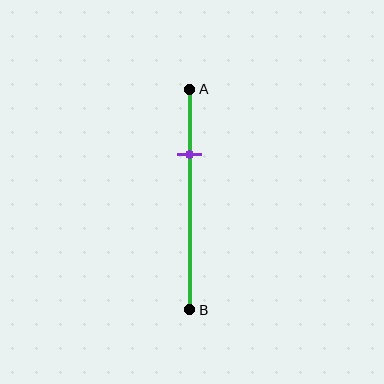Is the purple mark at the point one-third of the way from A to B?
No, the mark is at about 30% from A, not at the 33% one-third point.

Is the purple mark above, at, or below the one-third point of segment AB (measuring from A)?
The purple mark is above the one-third point of segment AB.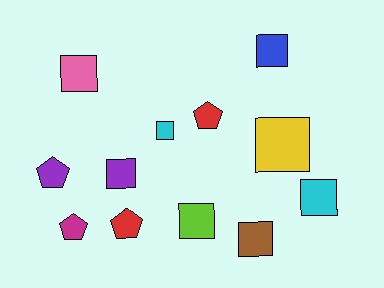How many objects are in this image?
There are 12 objects.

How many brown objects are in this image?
There is 1 brown object.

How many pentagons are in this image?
There are 4 pentagons.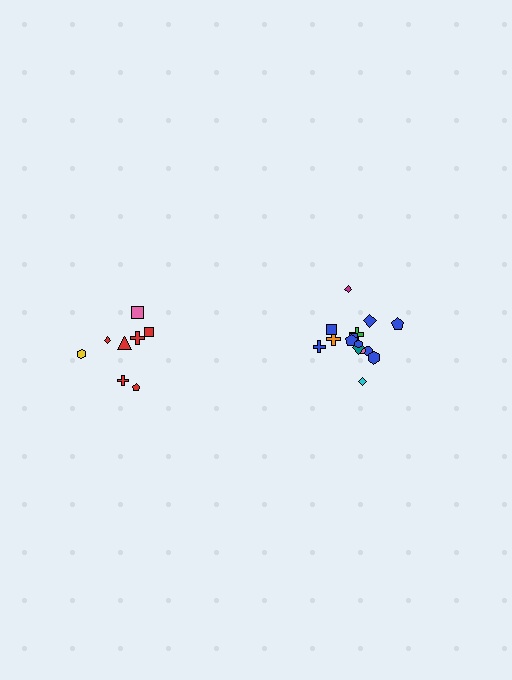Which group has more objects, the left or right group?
The right group.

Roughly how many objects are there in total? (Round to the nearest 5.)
Roughly 25 objects in total.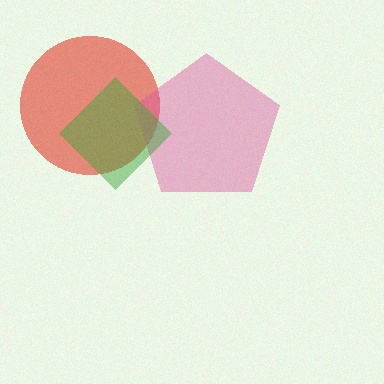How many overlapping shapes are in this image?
There are 3 overlapping shapes in the image.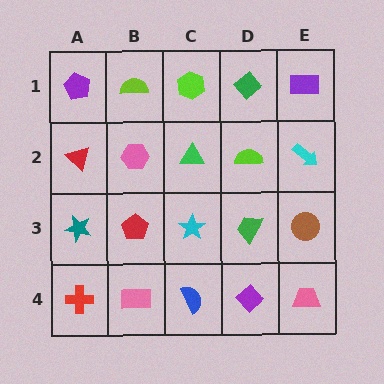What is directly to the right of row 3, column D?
A brown circle.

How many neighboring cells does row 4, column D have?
3.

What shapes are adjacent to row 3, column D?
A lime semicircle (row 2, column D), a purple diamond (row 4, column D), a cyan star (row 3, column C), a brown circle (row 3, column E).